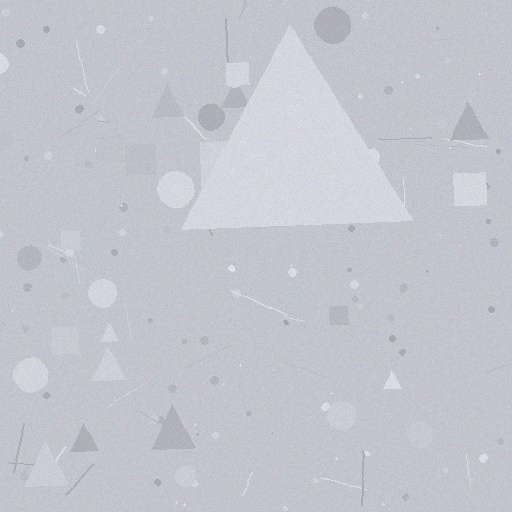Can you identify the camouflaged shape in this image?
The camouflaged shape is a triangle.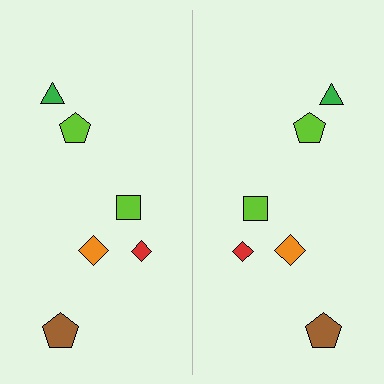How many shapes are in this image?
There are 12 shapes in this image.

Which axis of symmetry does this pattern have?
The pattern has a vertical axis of symmetry running through the center of the image.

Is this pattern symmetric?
Yes, this pattern has bilateral (reflection) symmetry.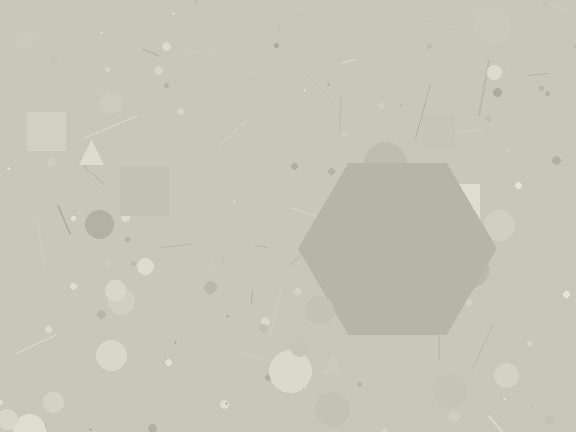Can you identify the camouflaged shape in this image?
The camouflaged shape is a hexagon.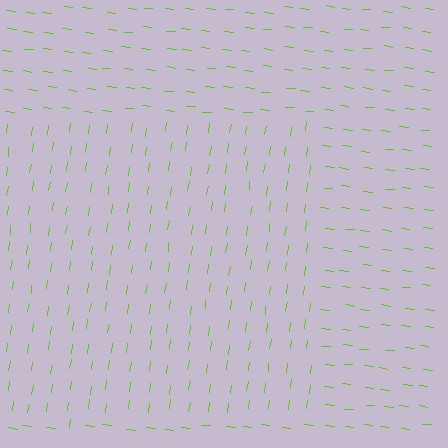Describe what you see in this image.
The image is filled with small lime line segments. A rectangle region in the image has lines oriented differently from the surrounding lines, creating a visible texture boundary.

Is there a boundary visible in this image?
Yes, there is a texture boundary formed by a change in line orientation.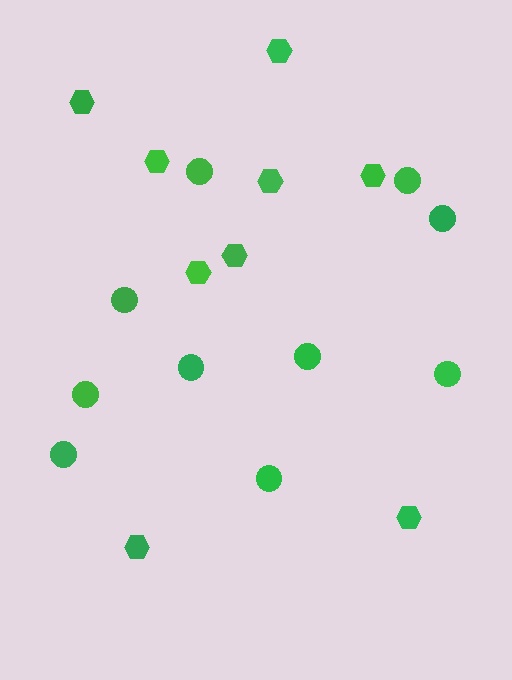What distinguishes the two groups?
There are 2 groups: one group of hexagons (9) and one group of circles (10).